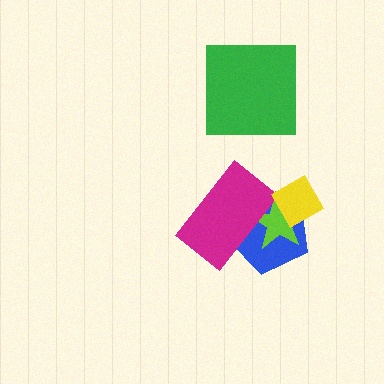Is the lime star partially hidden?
Yes, it is partially covered by another shape.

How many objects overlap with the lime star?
3 objects overlap with the lime star.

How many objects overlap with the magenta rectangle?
2 objects overlap with the magenta rectangle.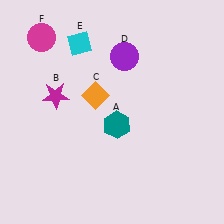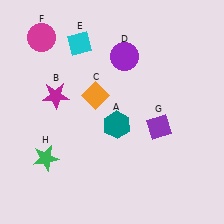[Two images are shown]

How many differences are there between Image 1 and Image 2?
There are 2 differences between the two images.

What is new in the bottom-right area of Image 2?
A purple diamond (G) was added in the bottom-right area of Image 2.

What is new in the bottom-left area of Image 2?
A green star (H) was added in the bottom-left area of Image 2.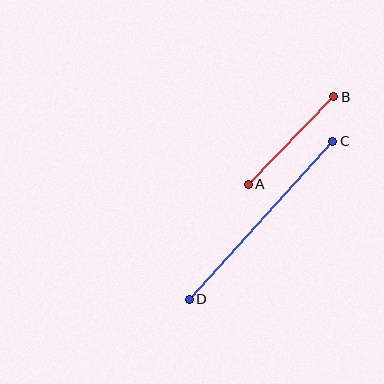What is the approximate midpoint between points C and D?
The midpoint is at approximately (261, 220) pixels.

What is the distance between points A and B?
The distance is approximately 122 pixels.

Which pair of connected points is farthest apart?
Points C and D are farthest apart.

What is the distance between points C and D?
The distance is approximately 213 pixels.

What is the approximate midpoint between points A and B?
The midpoint is at approximately (291, 141) pixels.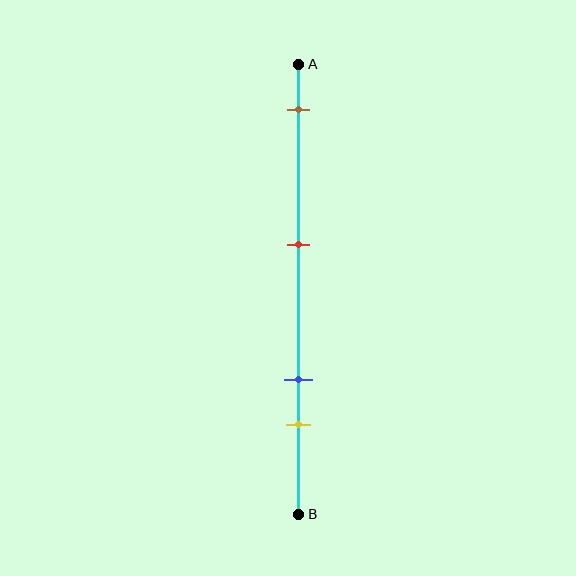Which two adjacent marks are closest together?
The blue and yellow marks are the closest adjacent pair.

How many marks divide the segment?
There are 4 marks dividing the segment.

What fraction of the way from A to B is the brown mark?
The brown mark is approximately 10% (0.1) of the way from A to B.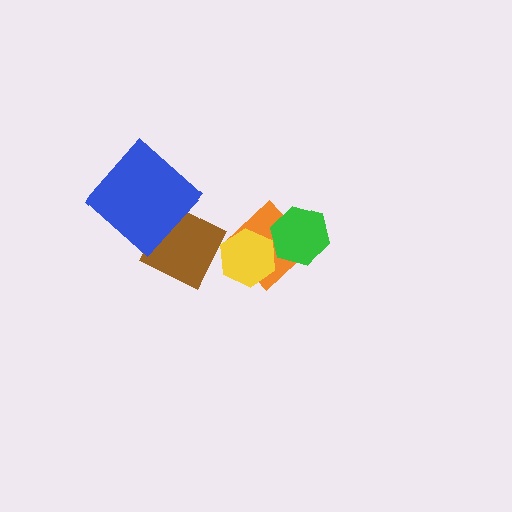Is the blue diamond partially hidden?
No, no other shape covers it.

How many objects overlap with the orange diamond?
2 objects overlap with the orange diamond.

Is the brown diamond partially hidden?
Yes, it is partially covered by another shape.